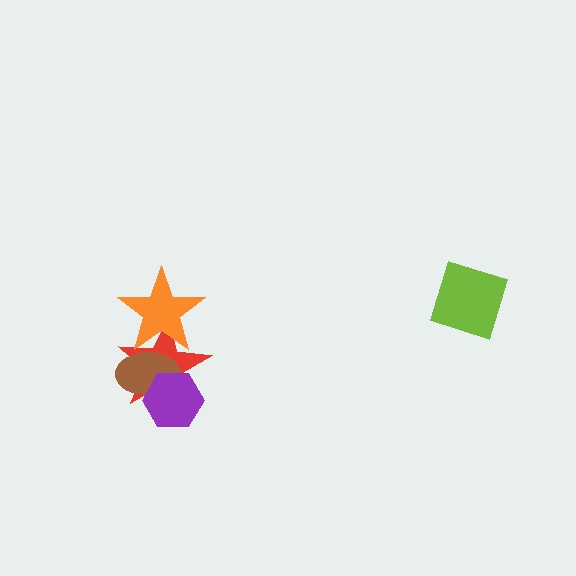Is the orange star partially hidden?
No, no other shape covers it.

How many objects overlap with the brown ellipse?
3 objects overlap with the brown ellipse.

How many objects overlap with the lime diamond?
0 objects overlap with the lime diamond.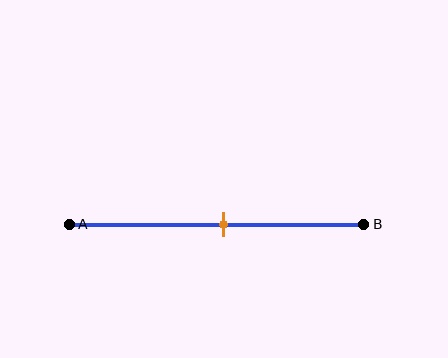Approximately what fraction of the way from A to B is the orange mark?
The orange mark is approximately 50% of the way from A to B.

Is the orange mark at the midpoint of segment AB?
Yes, the mark is approximately at the midpoint.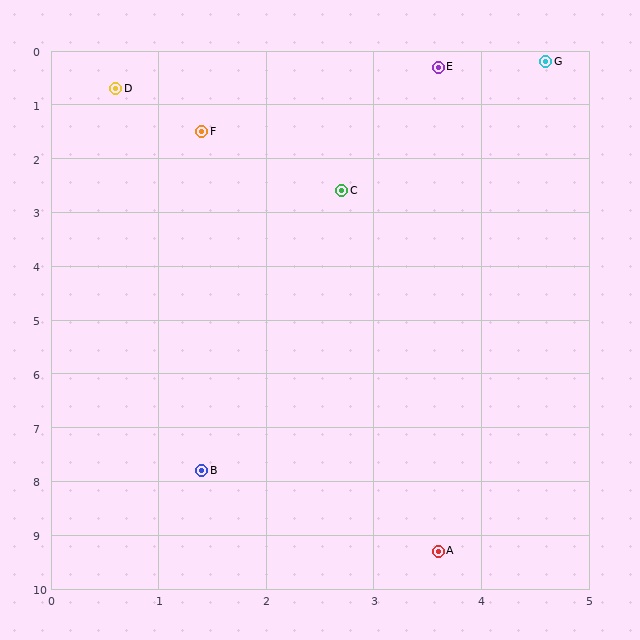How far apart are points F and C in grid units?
Points F and C are about 1.7 grid units apart.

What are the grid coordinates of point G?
Point G is at approximately (4.6, 0.2).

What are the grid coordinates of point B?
Point B is at approximately (1.4, 7.8).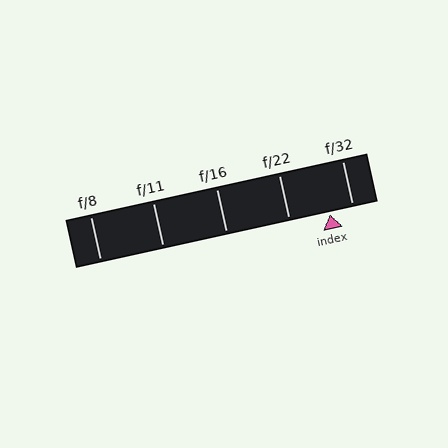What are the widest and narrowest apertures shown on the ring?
The widest aperture shown is f/8 and the narrowest is f/32.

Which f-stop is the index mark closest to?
The index mark is closest to f/32.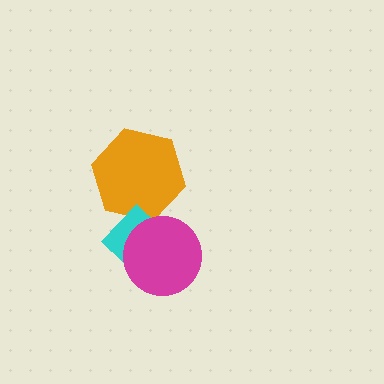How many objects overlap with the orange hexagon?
1 object overlaps with the orange hexagon.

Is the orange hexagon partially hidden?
Yes, it is partially covered by another shape.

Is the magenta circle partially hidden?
No, no other shape covers it.